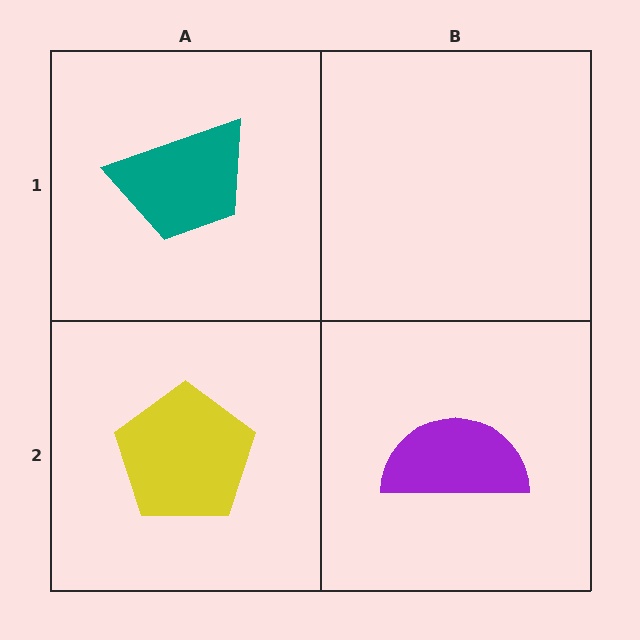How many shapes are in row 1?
1 shape.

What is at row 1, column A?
A teal trapezoid.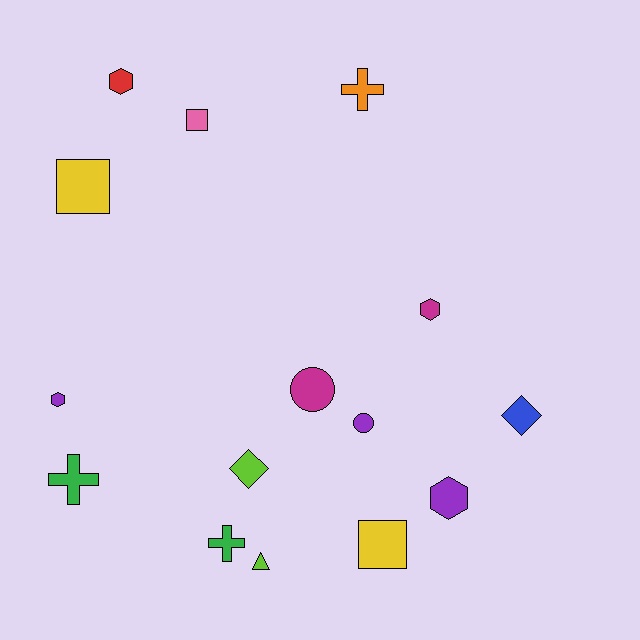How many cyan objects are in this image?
There are no cyan objects.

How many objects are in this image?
There are 15 objects.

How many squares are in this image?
There are 3 squares.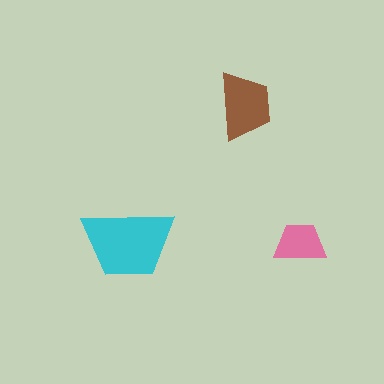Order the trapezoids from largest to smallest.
the cyan one, the brown one, the pink one.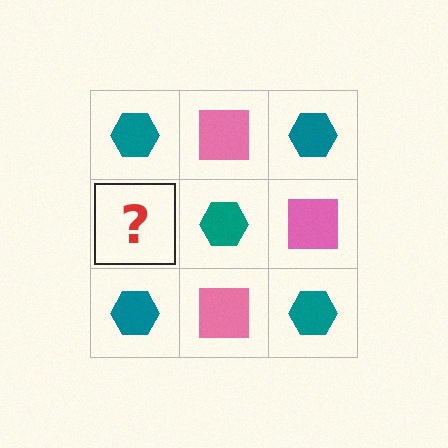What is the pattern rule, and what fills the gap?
The rule is that it alternates teal hexagon and pink square in a checkerboard pattern. The gap should be filled with a pink square.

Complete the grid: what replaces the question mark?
The question mark should be replaced with a pink square.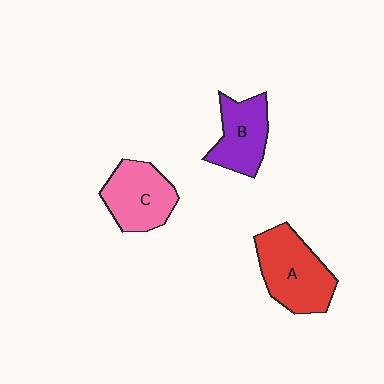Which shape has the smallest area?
Shape B (purple).